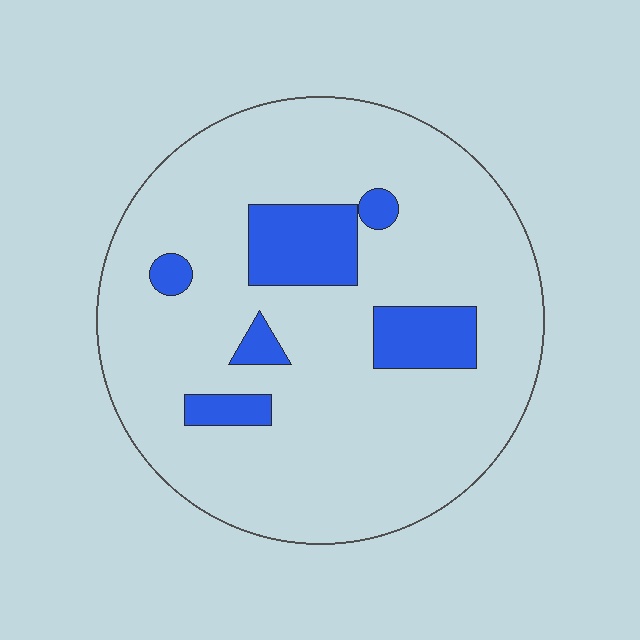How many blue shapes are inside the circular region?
6.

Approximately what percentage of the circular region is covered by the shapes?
Approximately 15%.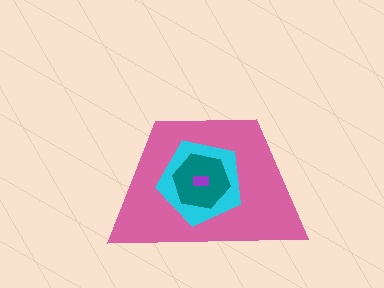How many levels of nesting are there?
4.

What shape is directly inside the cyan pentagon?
The teal hexagon.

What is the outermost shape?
The pink trapezoid.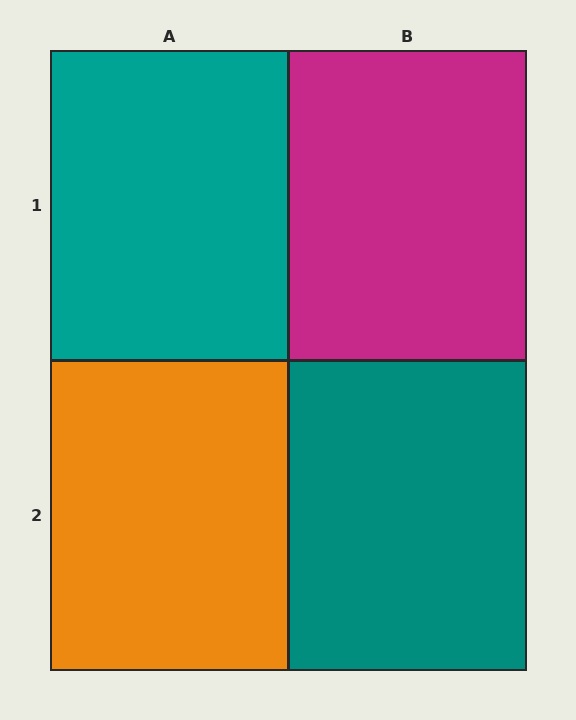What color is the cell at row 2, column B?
Teal.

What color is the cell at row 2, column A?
Orange.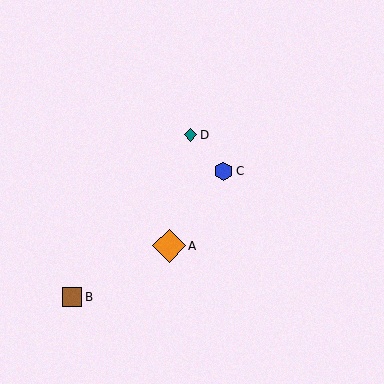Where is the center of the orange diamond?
The center of the orange diamond is at (169, 246).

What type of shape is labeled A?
Shape A is an orange diamond.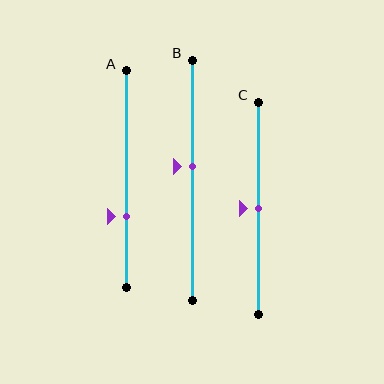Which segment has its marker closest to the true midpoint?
Segment C has its marker closest to the true midpoint.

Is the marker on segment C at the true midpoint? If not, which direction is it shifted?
Yes, the marker on segment C is at the true midpoint.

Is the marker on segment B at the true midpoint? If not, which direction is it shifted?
No, the marker on segment B is shifted upward by about 6% of the segment length.